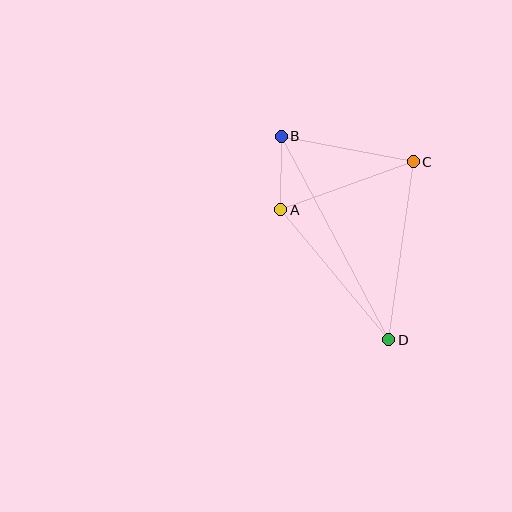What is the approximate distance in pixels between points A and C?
The distance between A and C is approximately 141 pixels.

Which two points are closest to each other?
Points A and B are closest to each other.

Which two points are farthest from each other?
Points B and D are farthest from each other.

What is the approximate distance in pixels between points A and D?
The distance between A and D is approximately 169 pixels.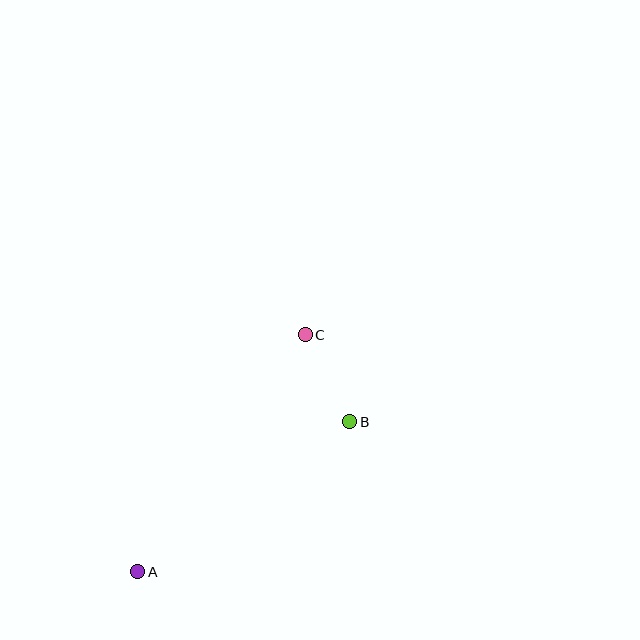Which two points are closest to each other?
Points B and C are closest to each other.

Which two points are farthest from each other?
Points A and C are farthest from each other.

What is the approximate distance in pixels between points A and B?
The distance between A and B is approximately 260 pixels.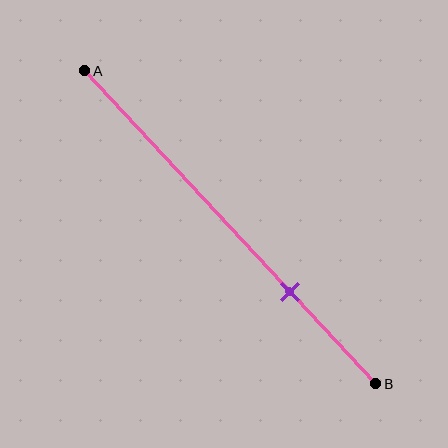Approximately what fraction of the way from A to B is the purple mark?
The purple mark is approximately 70% of the way from A to B.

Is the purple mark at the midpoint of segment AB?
No, the mark is at about 70% from A, not at the 50% midpoint.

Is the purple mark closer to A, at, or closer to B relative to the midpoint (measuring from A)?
The purple mark is closer to point B than the midpoint of segment AB.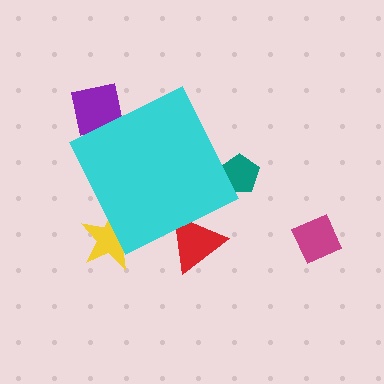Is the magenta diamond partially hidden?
No, the magenta diamond is fully visible.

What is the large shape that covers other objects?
A cyan diamond.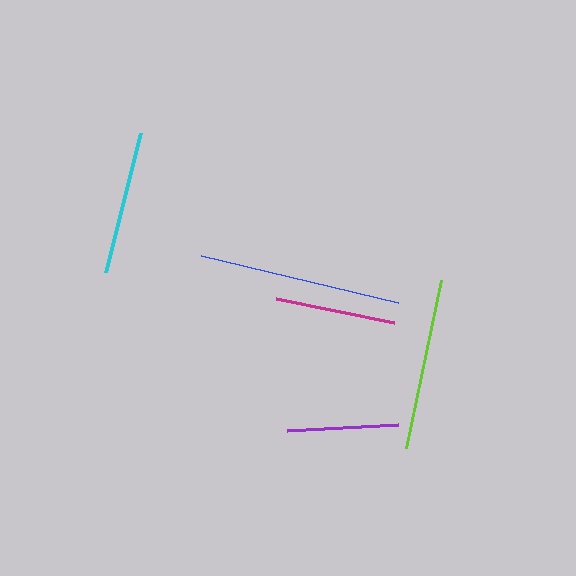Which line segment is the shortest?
The purple line is the shortest at approximately 111 pixels.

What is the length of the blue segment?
The blue segment is approximately 203 pixels long.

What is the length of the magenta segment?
The magenta segment is approximately 120 pixels long.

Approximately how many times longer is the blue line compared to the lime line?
The blue line is approximately 1.2 times the length of the lime line.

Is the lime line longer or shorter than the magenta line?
The lime line is longer than the magenta line.